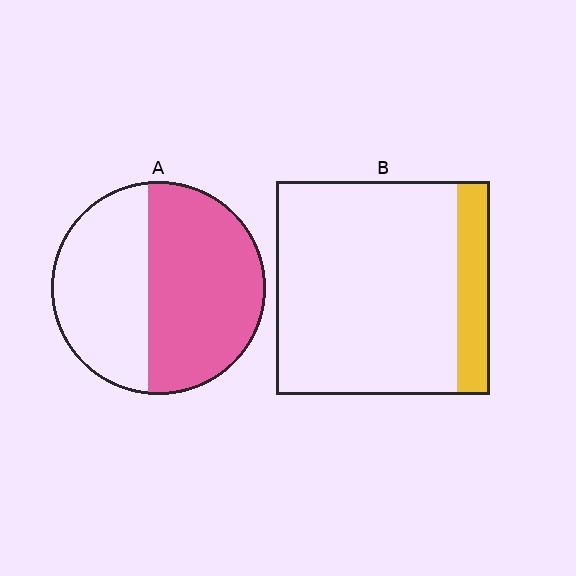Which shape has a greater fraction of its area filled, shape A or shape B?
Shape A.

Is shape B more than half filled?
No.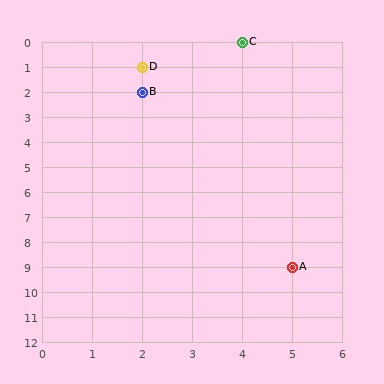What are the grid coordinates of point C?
Point C is at grid coordinates (4, 0).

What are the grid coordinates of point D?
Point D is at grid coordinates (2, 1).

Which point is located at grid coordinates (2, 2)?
Point B is at (2, 2).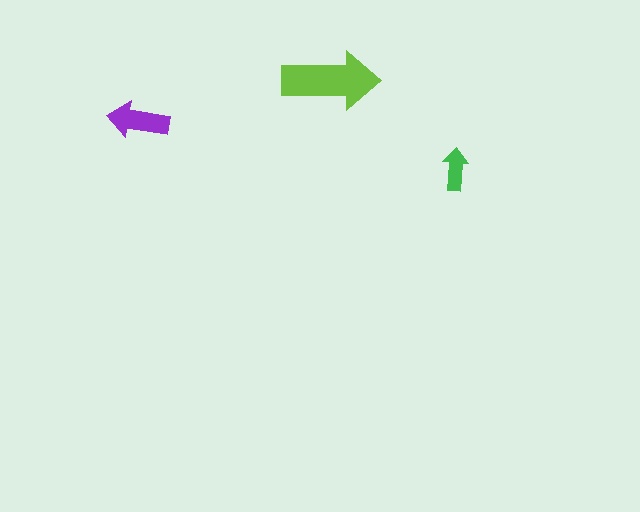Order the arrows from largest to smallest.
the lime one, the purple one, the green one.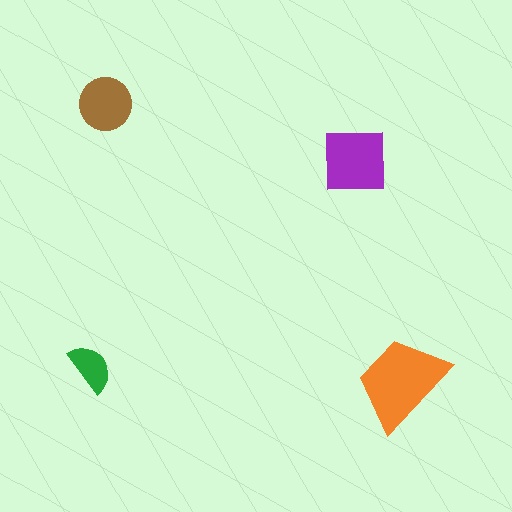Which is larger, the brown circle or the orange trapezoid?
The orange trapezoid.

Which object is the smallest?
The green semicircle.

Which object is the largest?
The orange trapezoid.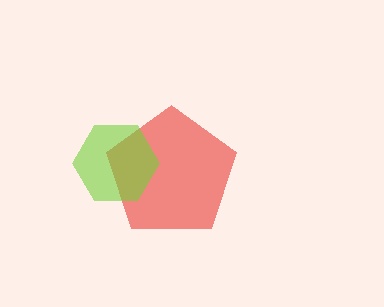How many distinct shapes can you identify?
There are 2 distinct shapes: a red pentagon, a lime hexagon.